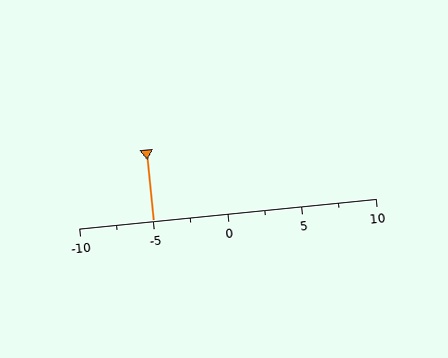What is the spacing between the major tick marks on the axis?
The major ticks are spaced 5 apart.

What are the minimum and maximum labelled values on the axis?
The axis runs from -10 to 10.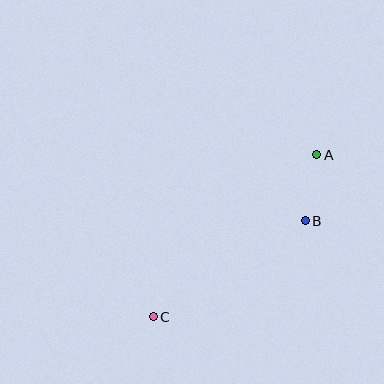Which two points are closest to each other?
Points A and B are closest to each other.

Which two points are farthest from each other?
Points A and C are farthest from each other.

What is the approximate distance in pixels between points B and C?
The distance between B and C is approximately 180 pixels.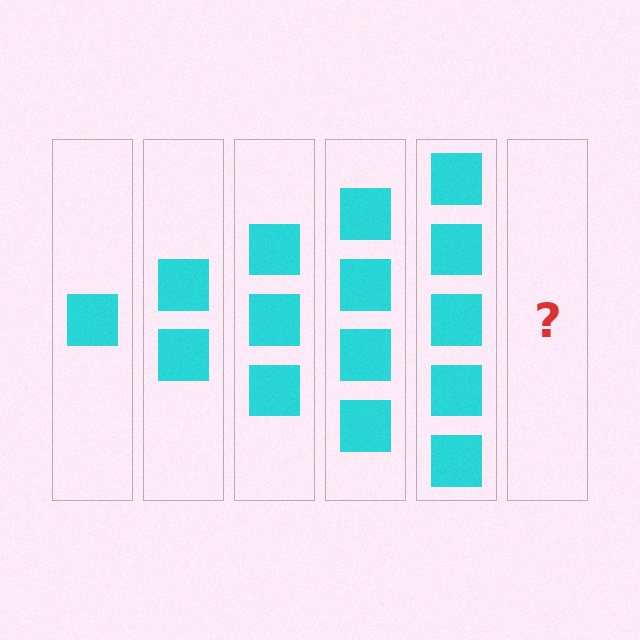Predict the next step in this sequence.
The next step is 6 squares.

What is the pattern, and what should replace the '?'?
The pattern is that each step adds one more square. The '?' should be 6 squares.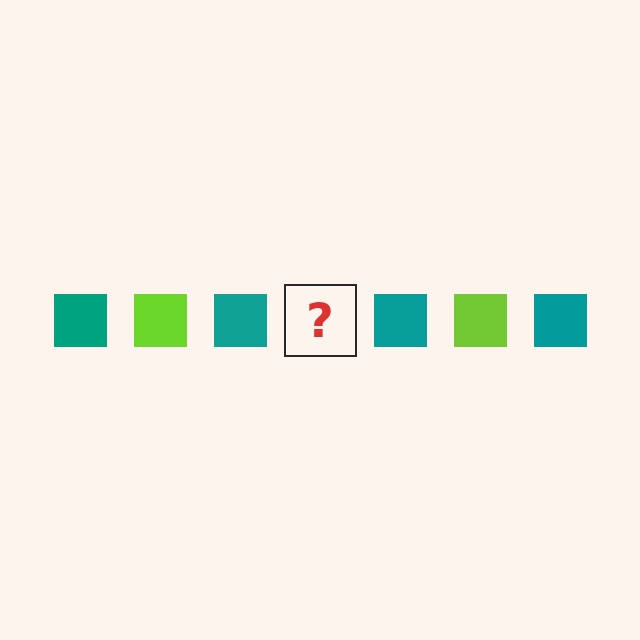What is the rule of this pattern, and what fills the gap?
The rule is that the pattern cycles through teal, lime squares. The gap should be filled with a lime square.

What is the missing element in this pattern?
The missing element is a lime square.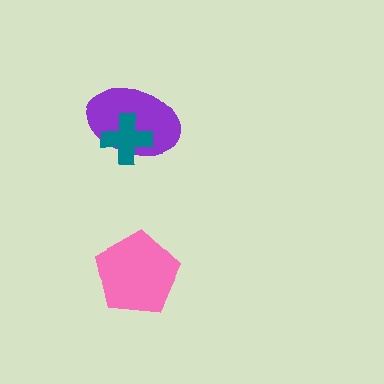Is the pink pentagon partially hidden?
No, no other shape covers it.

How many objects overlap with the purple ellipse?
1 object overlaps with the purple ellipse.